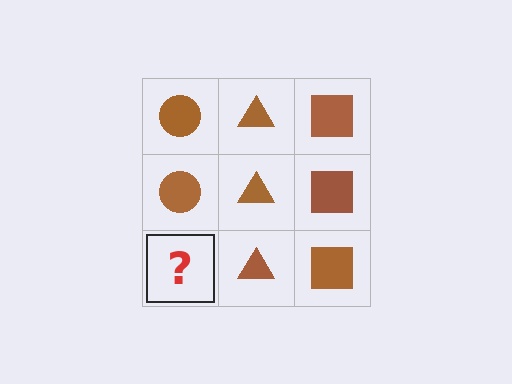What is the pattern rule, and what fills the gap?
The rule is that each column has a consistent shape. The gap should be filled with a brown circle.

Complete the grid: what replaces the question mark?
The question mark should be replaced with a brown circle.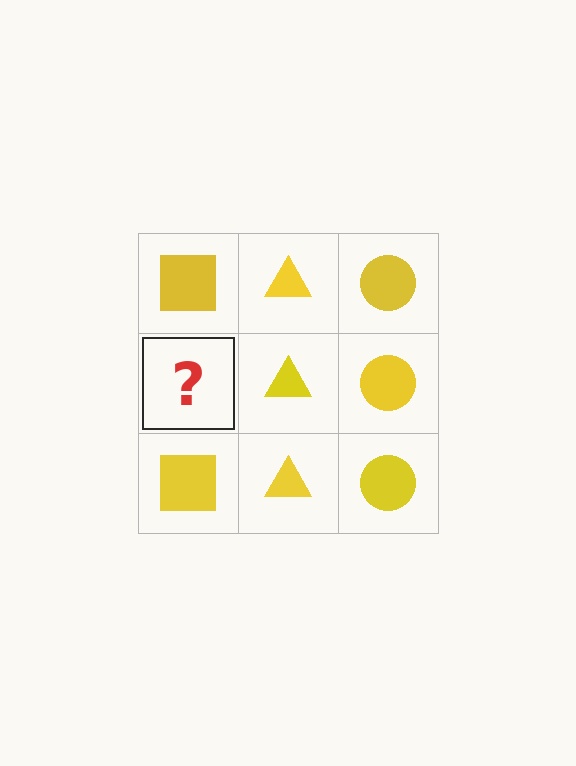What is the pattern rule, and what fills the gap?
The rule is that each column has a consistent shape. The gap should be filled with a yellow square.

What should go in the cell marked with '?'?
The missing cell should contain a yellow square.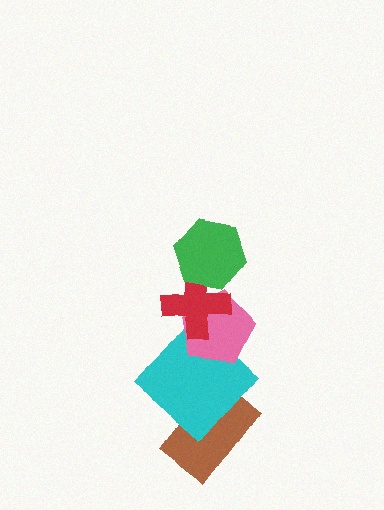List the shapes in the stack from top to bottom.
From top to bottom: the green hexagon, the red cross, the pink pentagon, the cyan diamond, the brown rectangle.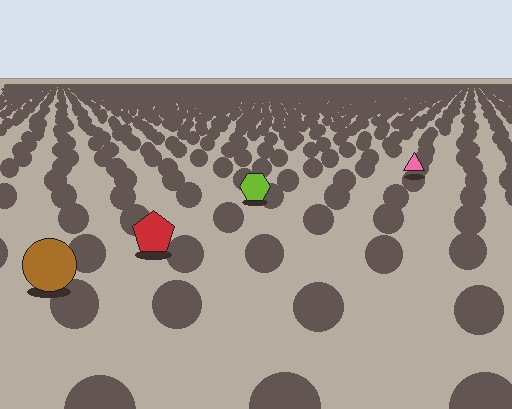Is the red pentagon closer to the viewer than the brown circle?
No. The brown circle is closer — you can tell from the texture gradient: the ground texture is coarser near it.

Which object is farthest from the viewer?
The pink triangle is farthest from the viewer. It appears smaller and the ground texture around it is denser.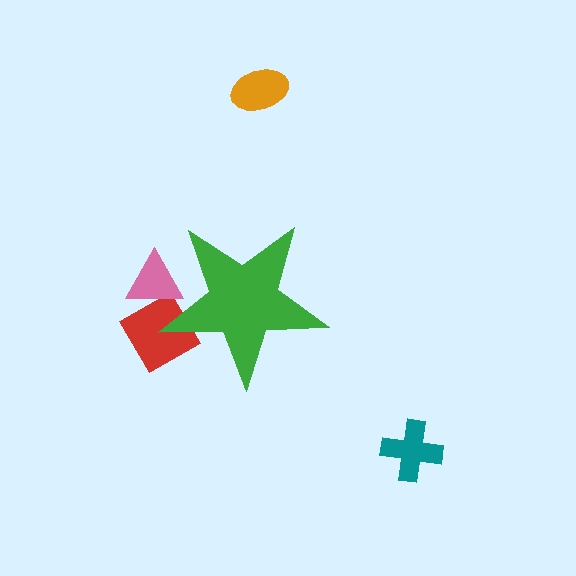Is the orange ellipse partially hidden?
No, the orange ellipse is fully visible.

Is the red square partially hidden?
Yes, the red square is partially hidden behind the green star.